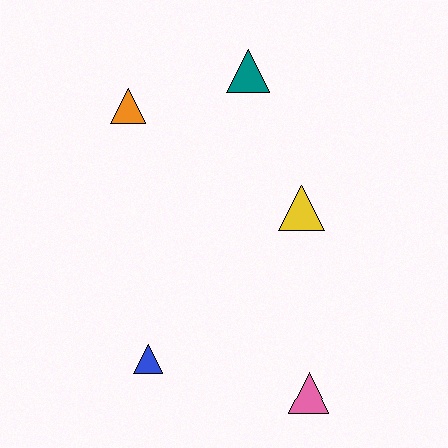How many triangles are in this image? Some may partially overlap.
There are 5 triangles.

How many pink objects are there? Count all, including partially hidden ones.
There is 1 pink object.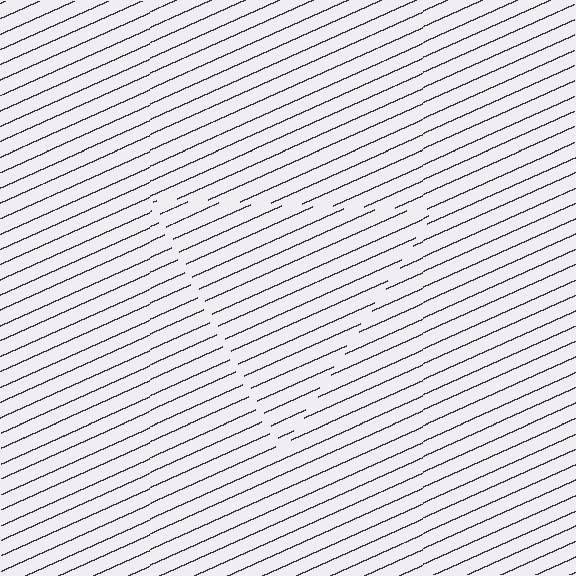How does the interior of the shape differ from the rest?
The interior of the shape contains the same grating, shifted by half a period — the contour is defined by the phase discontinuity where line-ends from the inner and outer gratings abut.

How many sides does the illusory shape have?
3 sides — the line-ends trace a triangle.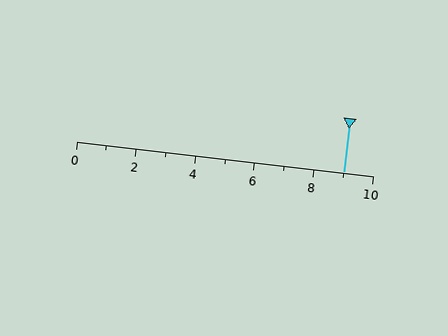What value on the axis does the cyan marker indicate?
The marker indicates approximately 9.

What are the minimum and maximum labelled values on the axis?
The axis runs from 0 to 10.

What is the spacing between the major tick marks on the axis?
The major ticks are spaced 2 apart.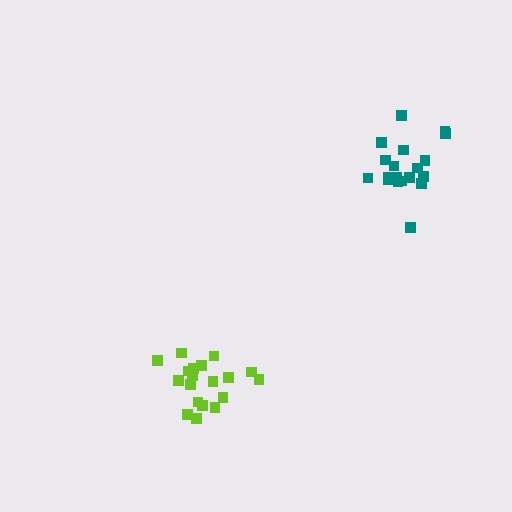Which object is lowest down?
The lime cluster is bottommost.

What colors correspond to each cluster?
The clusters are colored: lime, teal.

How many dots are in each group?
Group 1: 19 dots, Group 2: 19 dots (38 total).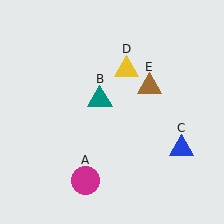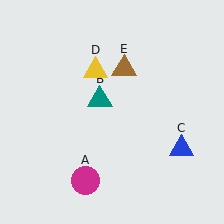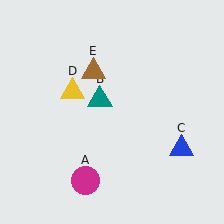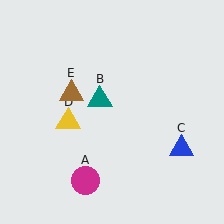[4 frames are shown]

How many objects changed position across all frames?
2 objects changed position: yellow triangle (object D), brown triangle (object E).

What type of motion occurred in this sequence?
The yellow triangle (object D), brown triangle (object E) rotated counterclockwise around the center of the scene.